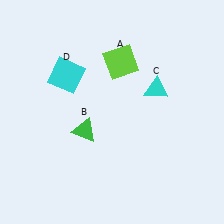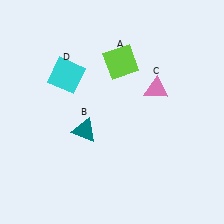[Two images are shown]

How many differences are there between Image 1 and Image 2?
There are 2 differences between the two images.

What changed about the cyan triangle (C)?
In Image 1, C is cyan. In Image 2, it changed to pink.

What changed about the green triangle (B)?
In Image 1, B is green. In Image 2, it changed to teal.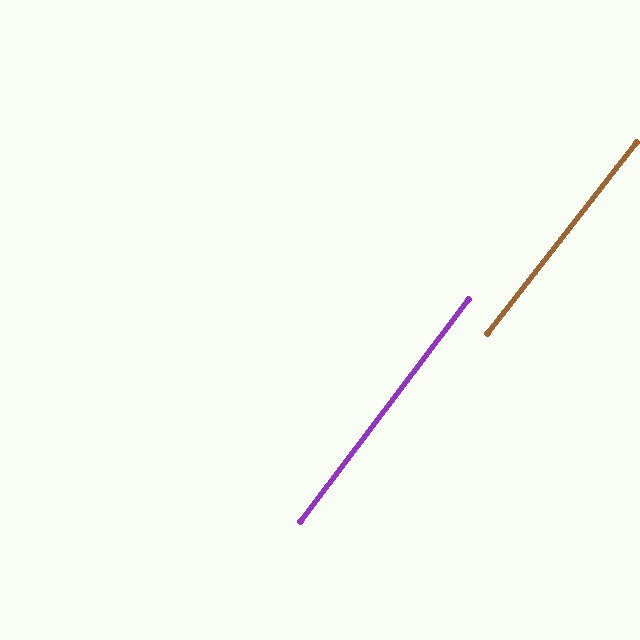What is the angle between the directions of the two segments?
Approximately 1 degree.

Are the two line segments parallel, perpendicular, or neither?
Parallel — their directions differ by only 1.0°.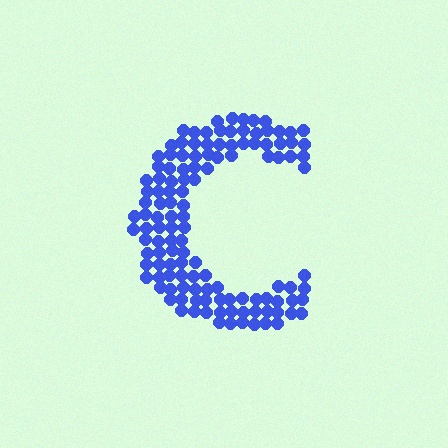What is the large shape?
The large shape is the letter C.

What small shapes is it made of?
It is made of small circles.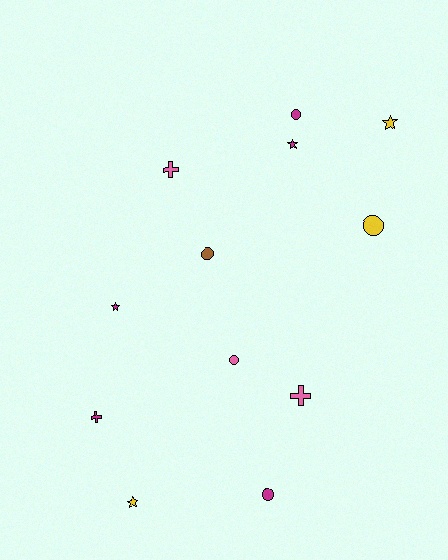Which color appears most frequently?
Magenta, with 5 objects.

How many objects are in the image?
There are 12 objects.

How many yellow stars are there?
There are 2 yellow stars.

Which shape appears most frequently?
Circle, with 5 objects.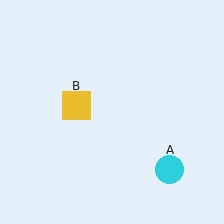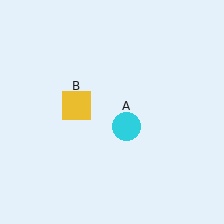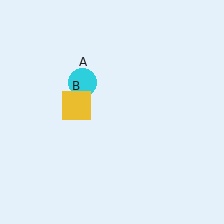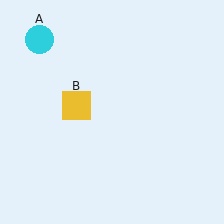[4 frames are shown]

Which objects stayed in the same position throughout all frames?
Yellow square (object B) remained stationary.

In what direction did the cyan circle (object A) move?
The cyan circle (object A) moved up and to the left.